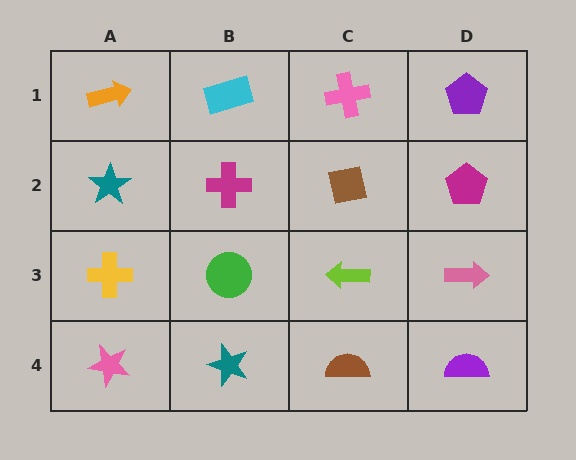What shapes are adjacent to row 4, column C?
A lime arrow (row 3, column C), a teal star (row 4, column B), a purple semicircle (row 4, column D).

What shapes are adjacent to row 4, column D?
A pink arrow (row 3, column D), a brown semicircle (row 4, column C).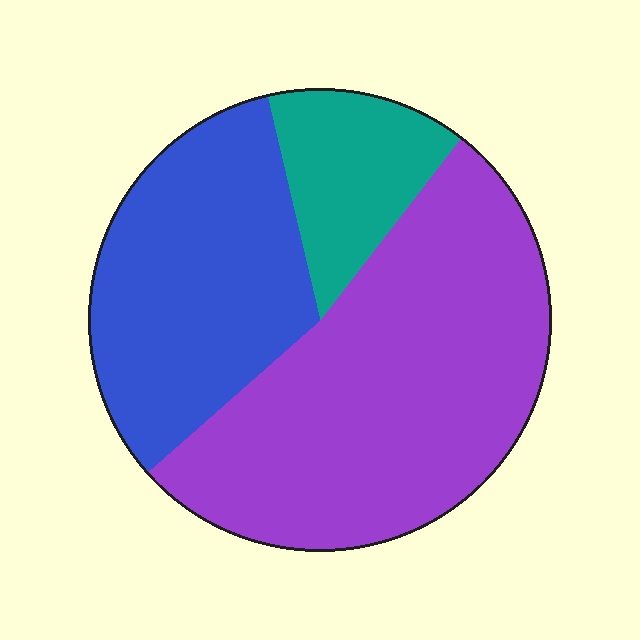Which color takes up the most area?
Purple, at roughly 55%.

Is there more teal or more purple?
Purple.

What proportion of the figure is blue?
Blue takes up about one third (1/3) of the figure.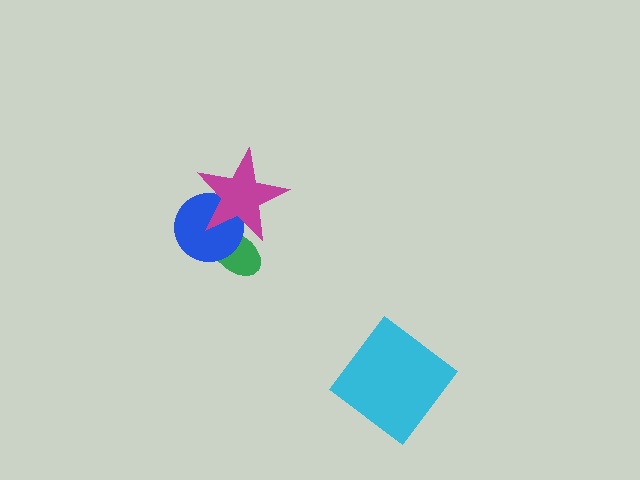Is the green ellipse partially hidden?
Yes, it is partially covered by another shape.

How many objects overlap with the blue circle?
2 objects overlap with the blue circle.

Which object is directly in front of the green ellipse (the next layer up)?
The blue circle is directly in front of the green ellipse.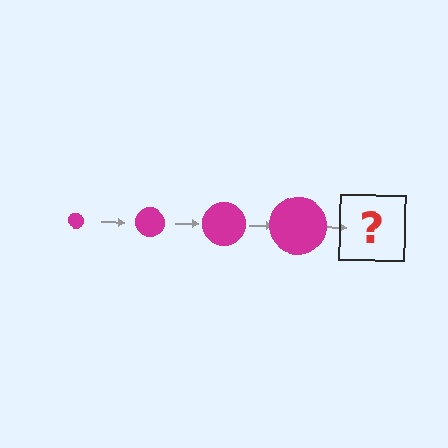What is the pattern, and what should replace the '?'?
The pattern is that the circle gets progressively larger each step. The '?' should be a magenta circle, larger than the previous one.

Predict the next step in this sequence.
The next step is a magenta circle, larger than the previous one.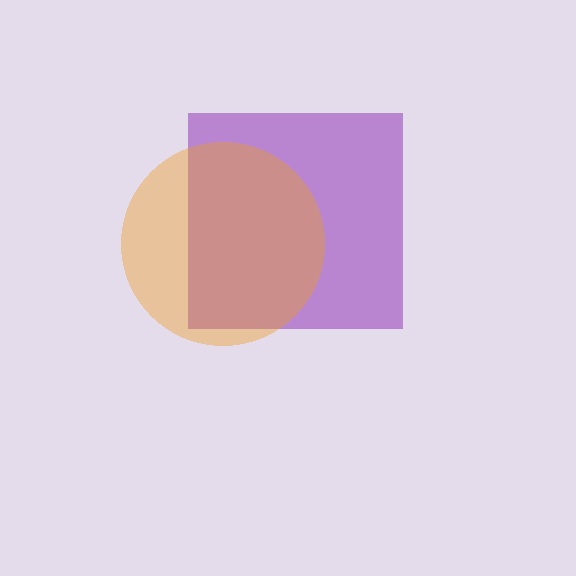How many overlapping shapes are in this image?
There are 2 overlapping shapes in the image.